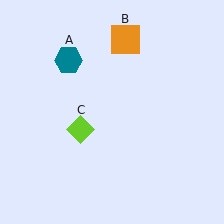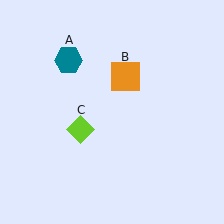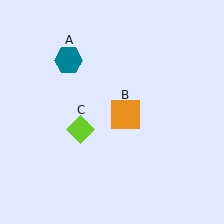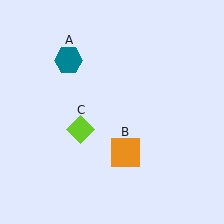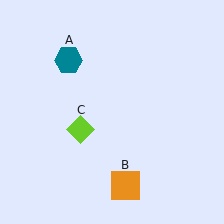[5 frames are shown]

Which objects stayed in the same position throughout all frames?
Teal hexagon (object A) and lime diamond (object C) remained stationary.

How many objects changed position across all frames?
1 object changed position: orange square (object B).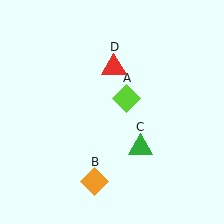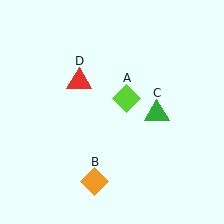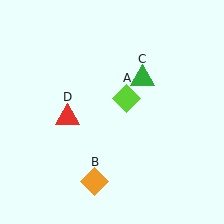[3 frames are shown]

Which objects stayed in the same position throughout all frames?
Lime diamond (object A) and orange diamond (object B) remained stationary.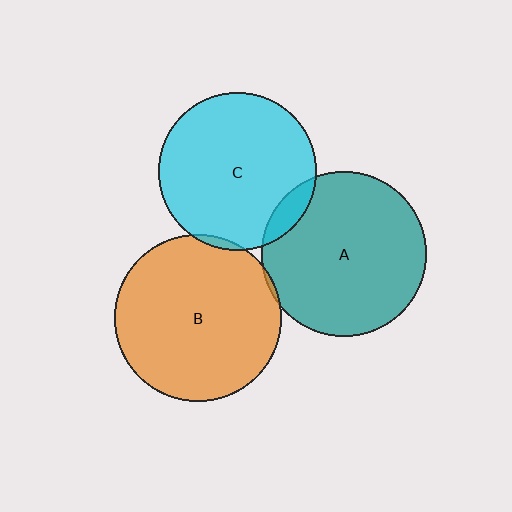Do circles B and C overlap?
Yes.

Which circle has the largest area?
Circle B (orange).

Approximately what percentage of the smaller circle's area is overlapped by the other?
Approximately 5%.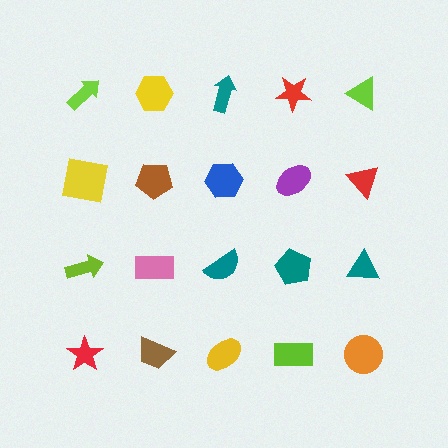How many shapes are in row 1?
5 shapes.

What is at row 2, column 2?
A brown pentagon.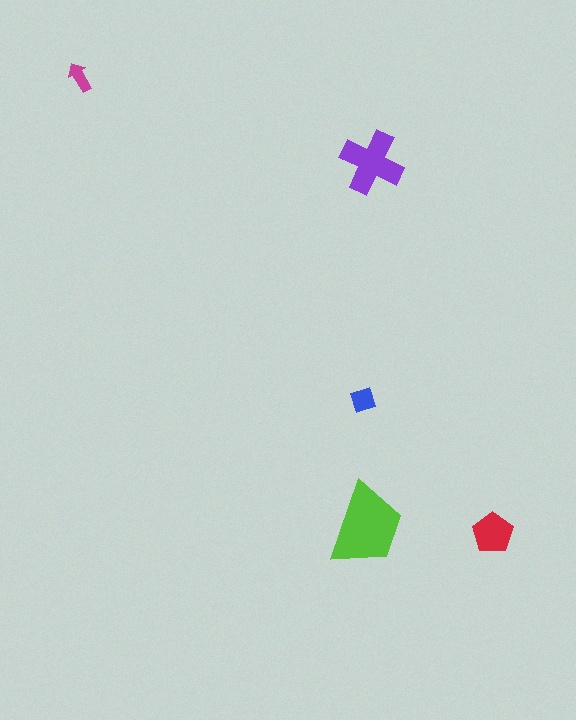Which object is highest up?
The magenta arrow is topmost.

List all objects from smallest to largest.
The magenta arrow, the blue diamond, the red pentagon, the purple cross, the lime trapezoid.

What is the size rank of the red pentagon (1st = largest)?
3rd.